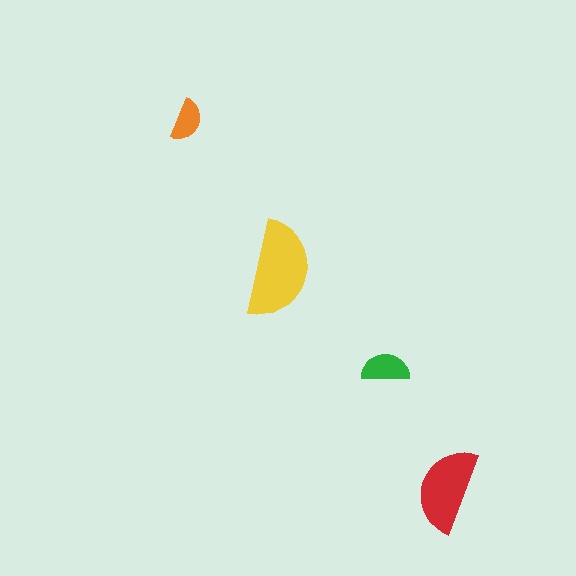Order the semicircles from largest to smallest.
the yellow one, the red one, the green one, the orange one.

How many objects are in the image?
There are 4 objects in the image.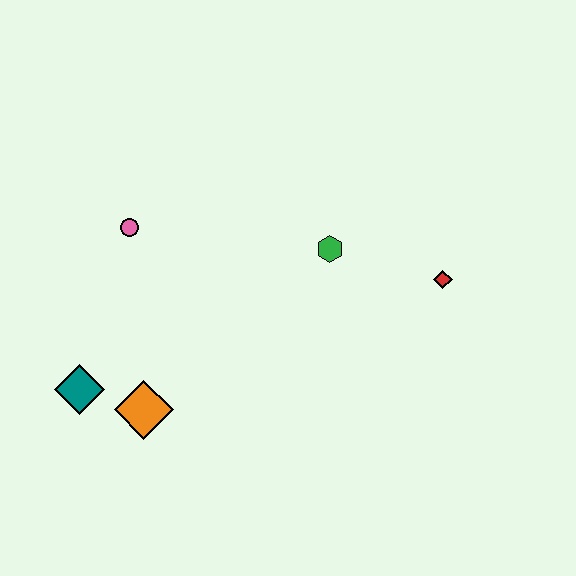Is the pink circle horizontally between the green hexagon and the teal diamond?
Yes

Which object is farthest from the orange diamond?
The red diamond is farthest from the orange diamond.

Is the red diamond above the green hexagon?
No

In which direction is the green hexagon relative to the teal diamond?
The green hexagon is to the right of the teal diamond.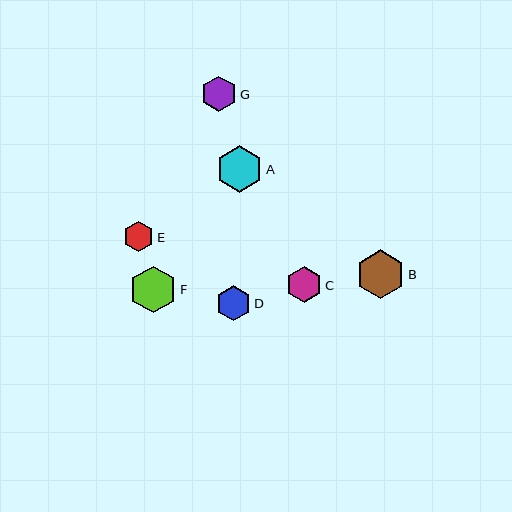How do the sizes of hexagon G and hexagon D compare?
Hexagon G and hexagon D are approximately the same size.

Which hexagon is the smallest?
Hexagon E is the smallest with a size of approximately 30 pixels.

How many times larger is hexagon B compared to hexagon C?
Hexagon B is approximately 1.3 times the size of hexagon C.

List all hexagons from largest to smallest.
From largest to smallest: B, A, F, C, G, D, E.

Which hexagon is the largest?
Hexagon B is the largest with a size of approximately 49 pixels.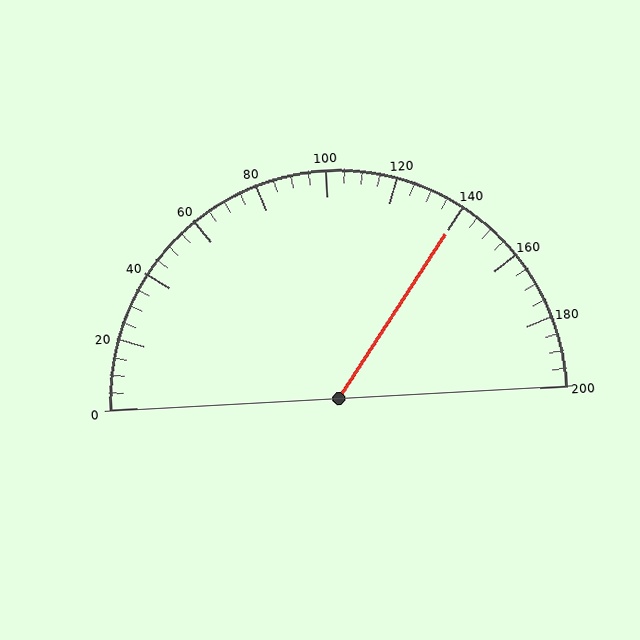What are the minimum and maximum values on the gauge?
The gauge ranges from 0 to 200.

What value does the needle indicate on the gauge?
The needle indicates approximately 140.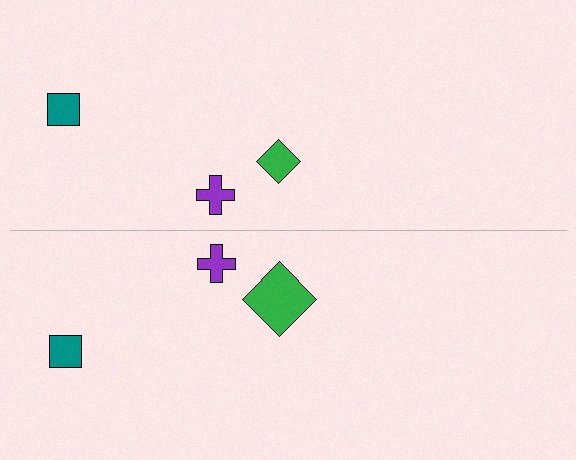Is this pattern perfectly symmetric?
No, the pattern is not perfectly symmetric. The green diamond on the bottom side has a different size than its mirror counterpart.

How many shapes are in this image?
There are 6 shapes in this image.